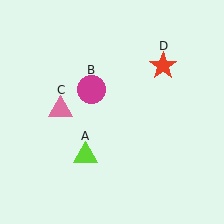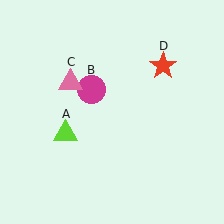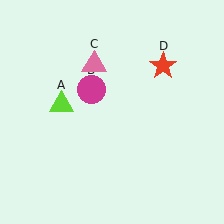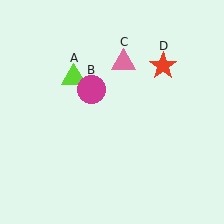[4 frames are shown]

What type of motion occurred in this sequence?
The lime triangle (object A), pink triangle (object C) rotated clockwise around the center of the scene.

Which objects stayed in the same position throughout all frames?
Magenta circle (object B) and red star (object D) remained stationary.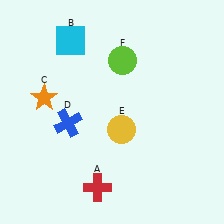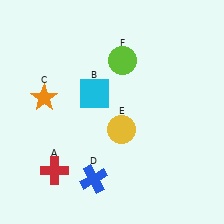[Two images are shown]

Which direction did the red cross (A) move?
The red cross (A) moved left.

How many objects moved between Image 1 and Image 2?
3 objects moved between the two images.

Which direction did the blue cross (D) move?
The blue cross (D) moved down.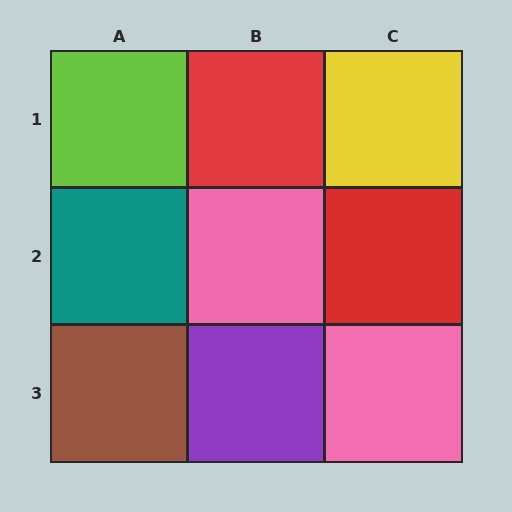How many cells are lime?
1 cell is lime.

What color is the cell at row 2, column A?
Teal.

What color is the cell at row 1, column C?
Yellow.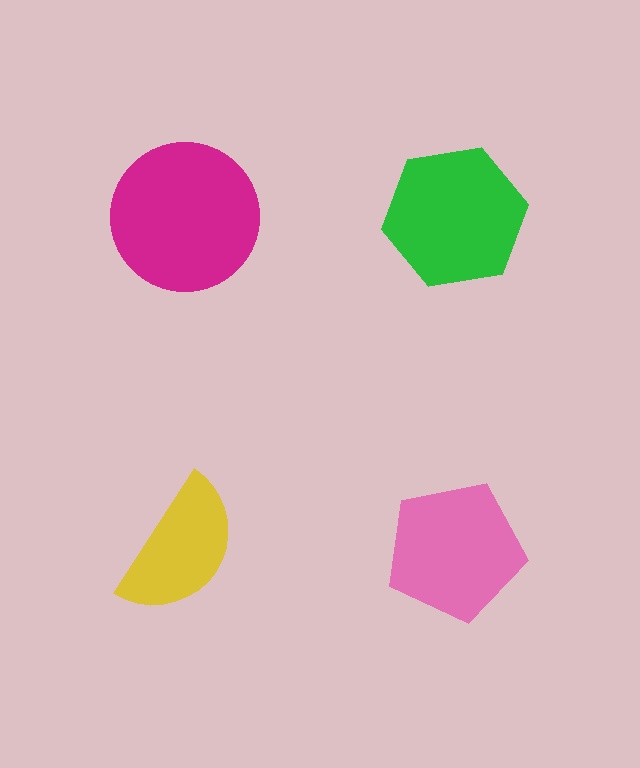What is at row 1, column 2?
A green hexagon.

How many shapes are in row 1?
2 shapes.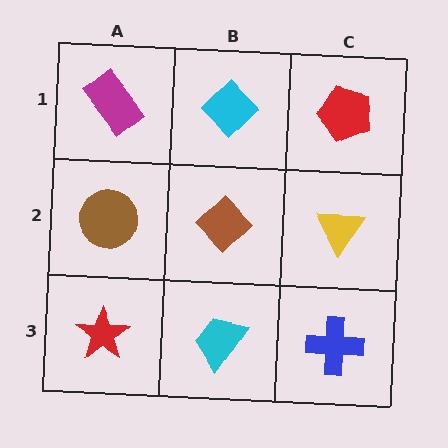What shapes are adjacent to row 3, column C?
A yellow triangle (row 2, column C), a cyan trapezoid (row 3, column B).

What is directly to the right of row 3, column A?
A cyan trapezoid.